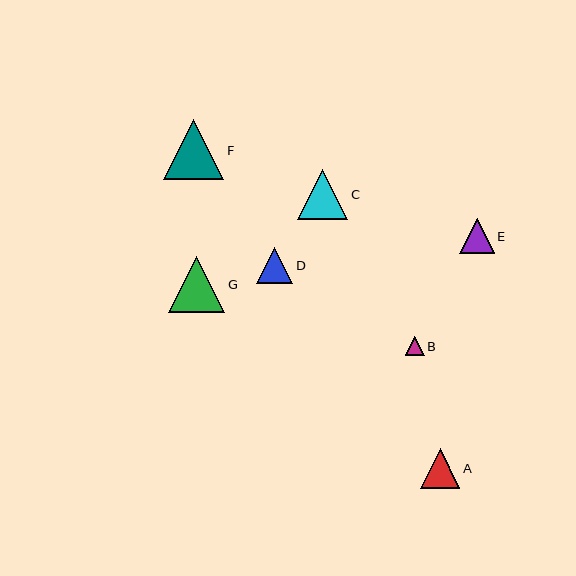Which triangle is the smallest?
Triangle B is the smallest with a size of approximately 19 pixels.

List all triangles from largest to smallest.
From largest to smallest: F, G, C, A, D, E, B.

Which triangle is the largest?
Triangle F is the largest with a size of approximately 60 pixels.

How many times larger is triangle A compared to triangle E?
Triangle A is approximately 1.1 times the size of triangle E.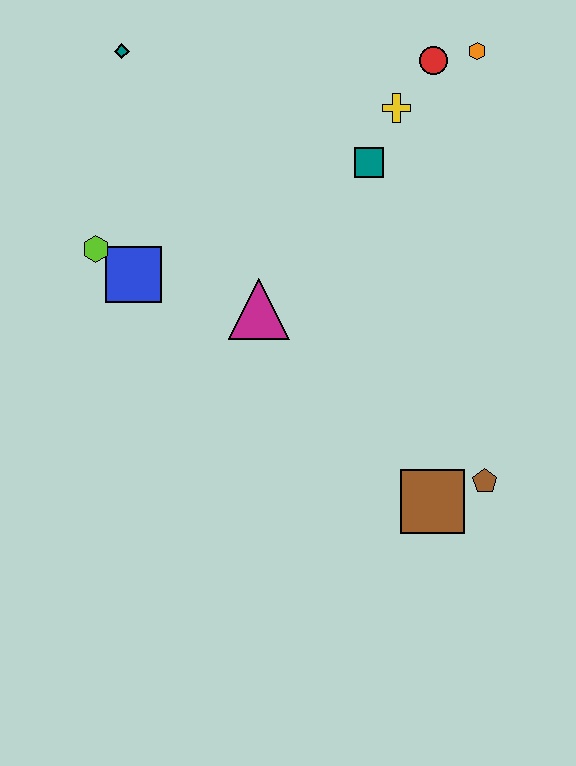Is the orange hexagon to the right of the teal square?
Yes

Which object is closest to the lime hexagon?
The blue square is closest to the lime hexagon.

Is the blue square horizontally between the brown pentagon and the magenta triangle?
No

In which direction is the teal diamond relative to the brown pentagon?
The teal diamond is above the brown pentagon.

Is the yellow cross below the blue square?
No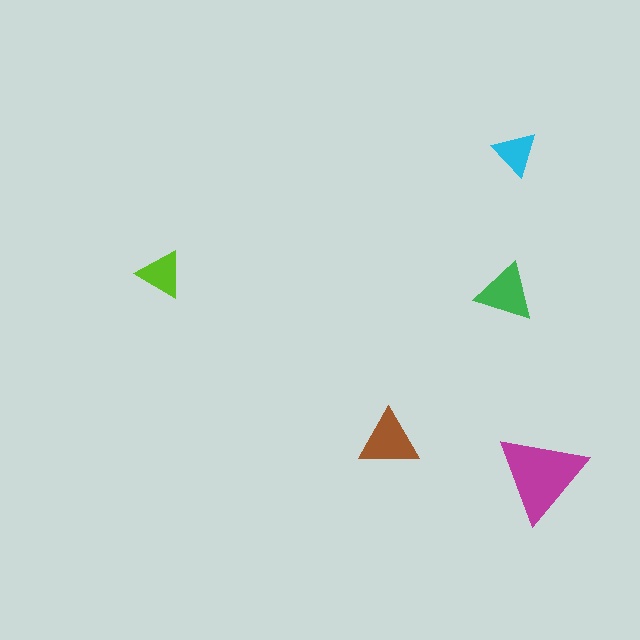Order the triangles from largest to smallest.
the magenta one, the brown one, the green one, the lime one, the cyan one.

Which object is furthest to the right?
The magenta triangle is rightmost.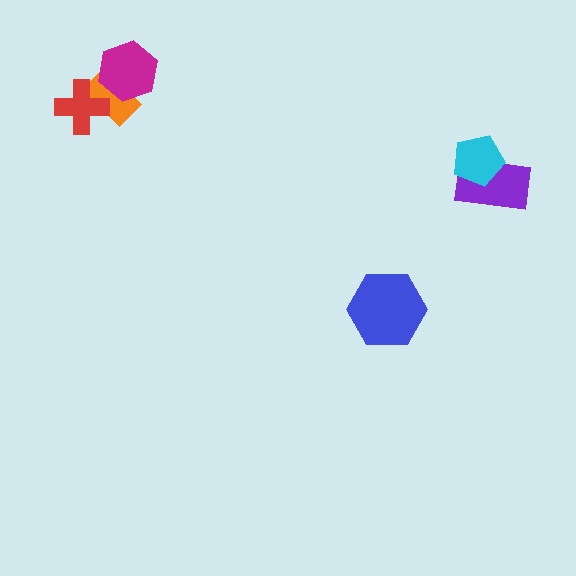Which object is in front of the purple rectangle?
The cyan pentagon is in front of the purple rectangle.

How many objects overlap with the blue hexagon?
0 objects overlap with the blue hexagon.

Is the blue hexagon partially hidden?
No, no other shape covers it.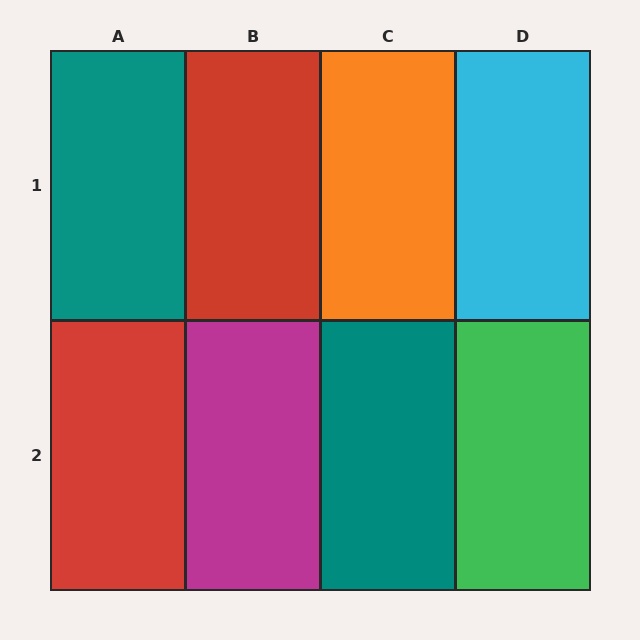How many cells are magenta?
1 cell is magenta.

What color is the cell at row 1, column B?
Red.